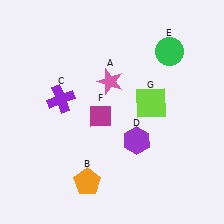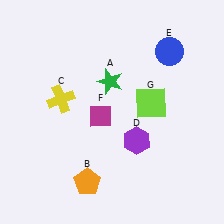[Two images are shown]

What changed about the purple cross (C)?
In Image 1, C is purple. In Image 2, it changed to yellow.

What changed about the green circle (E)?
In Image 1, E is green. In Image 2, it changed to blue.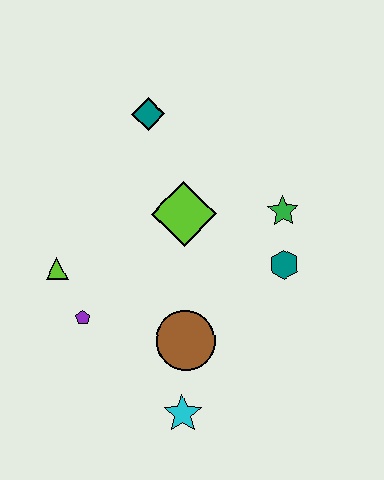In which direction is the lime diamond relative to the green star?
The lime diamond is to the left of the green star.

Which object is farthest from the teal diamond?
The cyan star is farthest from the teal diamond.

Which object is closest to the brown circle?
The cyan star is closest to the brown circle.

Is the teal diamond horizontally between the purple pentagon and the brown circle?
Yes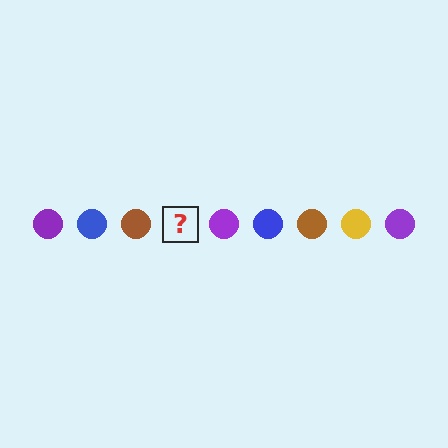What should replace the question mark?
The question mark should be replaced with a yellow circle.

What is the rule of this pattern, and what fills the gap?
The rule is that the pattern cycles through purple, blue, brown, yellow circles. The gap should be filled with a yellow circle.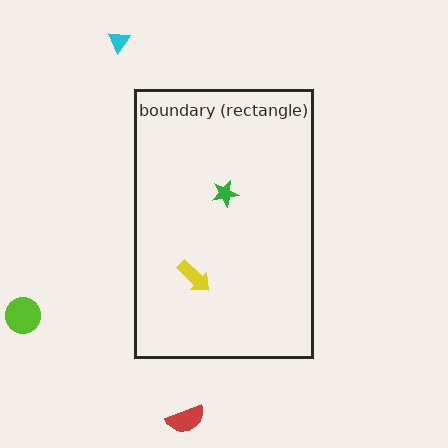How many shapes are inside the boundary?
2 inside, 3 outside.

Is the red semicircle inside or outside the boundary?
Outside.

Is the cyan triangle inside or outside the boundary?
Outside.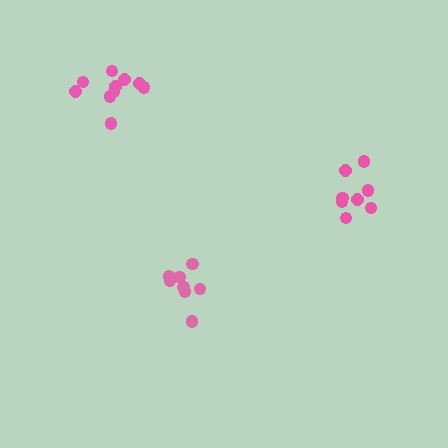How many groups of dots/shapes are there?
There are 3 groups.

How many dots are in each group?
Group 1: 8 dots, Group 2: 8 dots, Group 3: 10 dots (26 total).